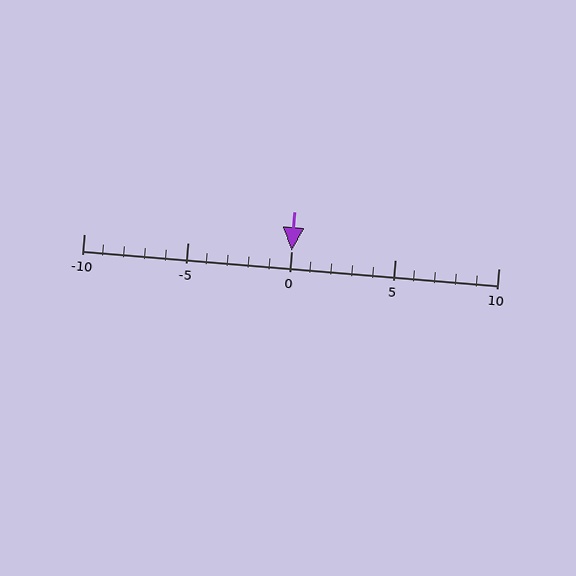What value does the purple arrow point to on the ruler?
The purple arrow points to approximately 0.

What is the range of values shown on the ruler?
The ruler shows values from -10 to 10.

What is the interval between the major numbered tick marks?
The major tick marks are spaced 5 units apart.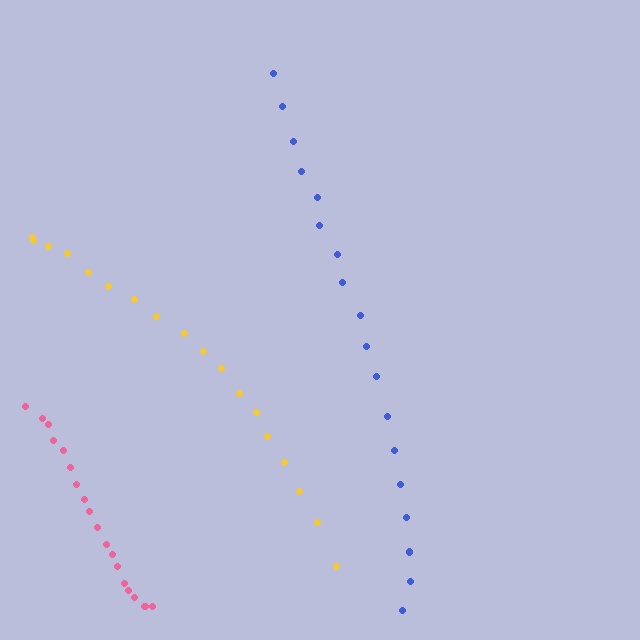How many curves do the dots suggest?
There are 3 distinct paths.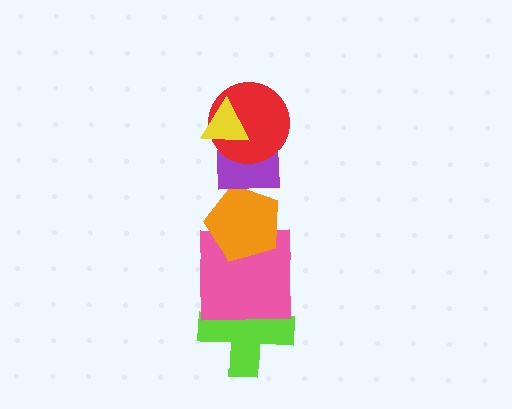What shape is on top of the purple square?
The red circle is on top of the purple square.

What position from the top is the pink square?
The pink square is 5th from the top.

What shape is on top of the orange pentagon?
The purple square is on top of the orange pentagon.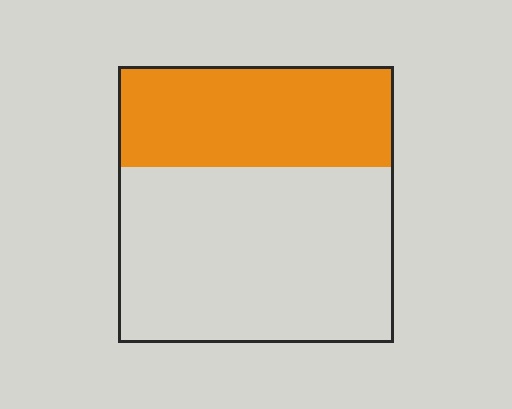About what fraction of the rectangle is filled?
About three eighths (3/8).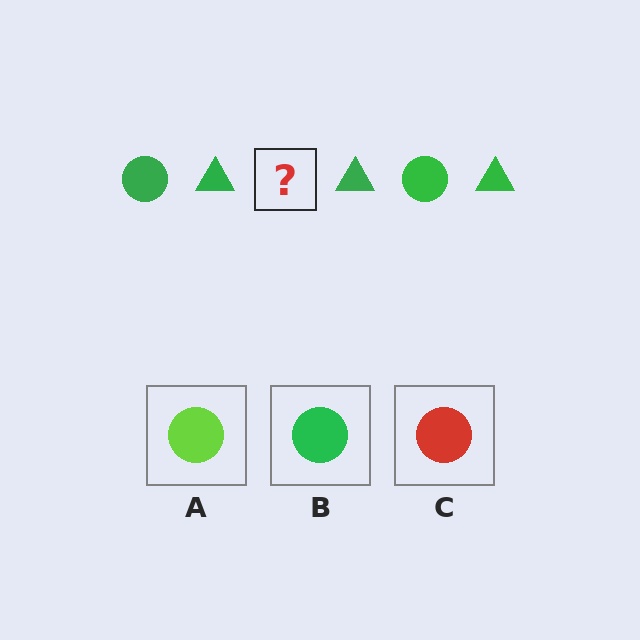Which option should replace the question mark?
Option B.